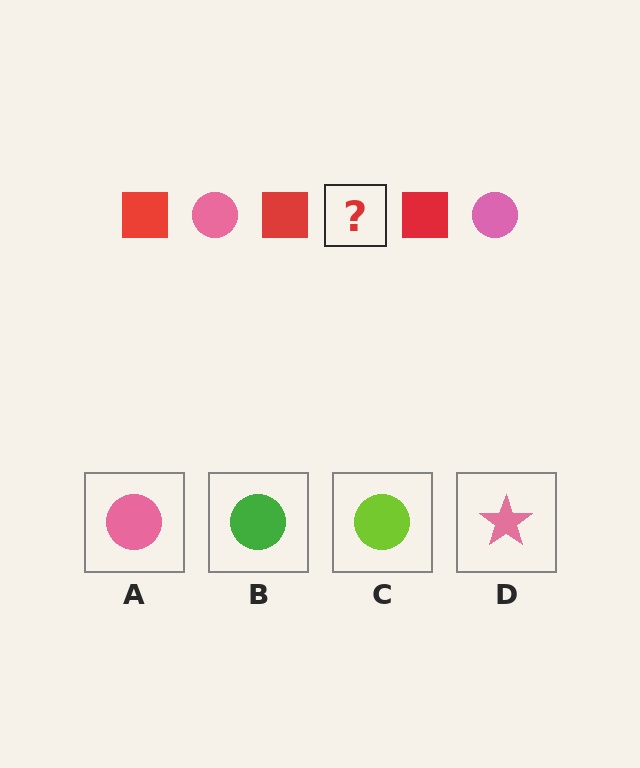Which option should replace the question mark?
Option A.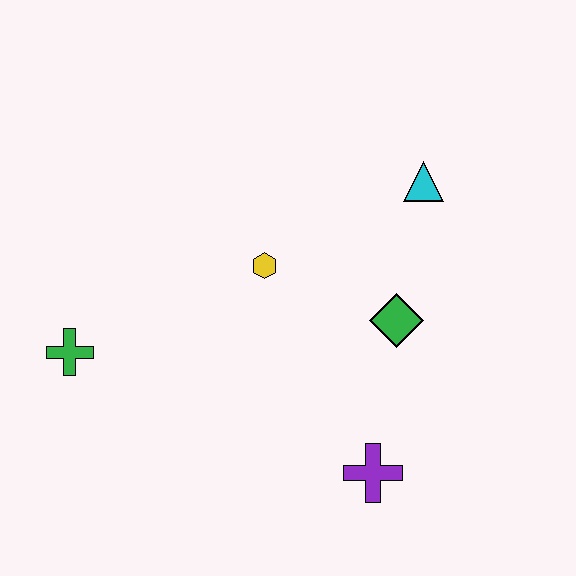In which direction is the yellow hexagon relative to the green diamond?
The yellow hexagon is to the left of the green diamond.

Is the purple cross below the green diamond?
Yes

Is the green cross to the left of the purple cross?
Yes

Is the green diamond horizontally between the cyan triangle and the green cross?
Yes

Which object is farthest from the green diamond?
The green cross is farthest from the green diamond.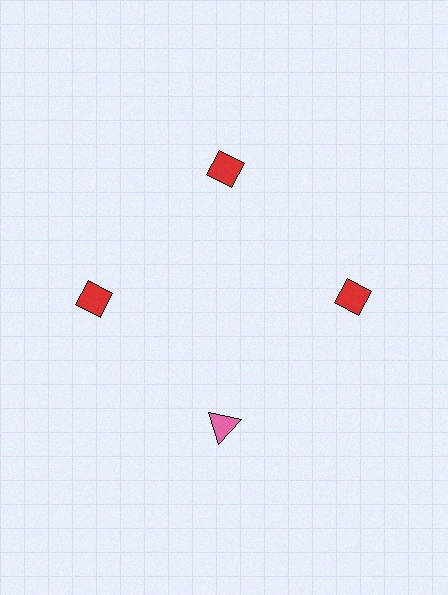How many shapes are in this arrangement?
There are 4 shapes arranged in a ring pattern.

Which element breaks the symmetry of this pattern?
The pink triangle at roughly the 6 o'clock position breaks the symmetry. All other shapes are red diamonds.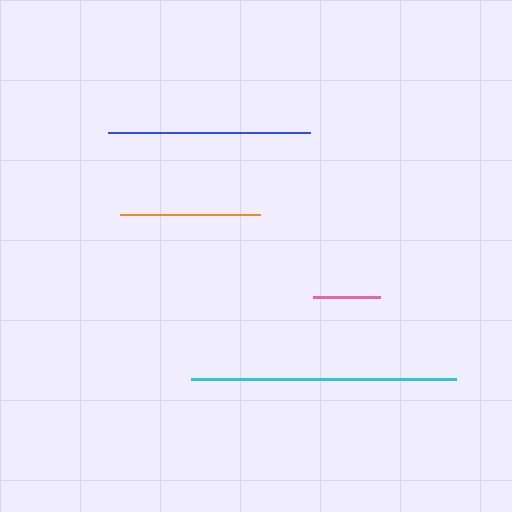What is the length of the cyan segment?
The cyan segment is approximately 265 pixels long.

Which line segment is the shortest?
The pink line is the shortest at approximately 67 pixels.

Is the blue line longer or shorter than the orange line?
The blue line is longer than the orange line.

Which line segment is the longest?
The cyan line is the longest at approximately 265 pixels.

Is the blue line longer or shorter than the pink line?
The blue line is longer than the pink line.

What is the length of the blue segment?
The blue segment is approximately 202 pixels long.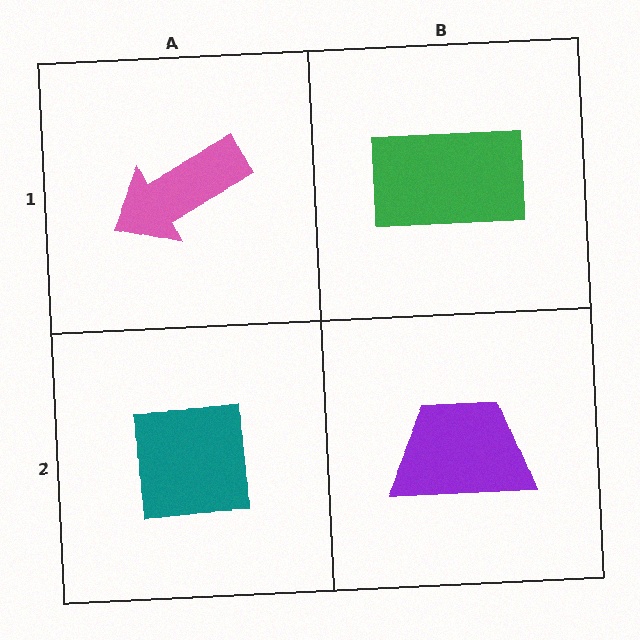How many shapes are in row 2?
2 shapes.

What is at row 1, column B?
A green rectangle.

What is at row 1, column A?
A pink arrow.